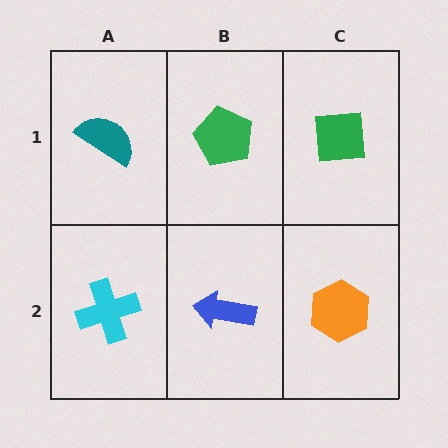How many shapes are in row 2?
3 shapes.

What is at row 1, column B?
A green pentagon.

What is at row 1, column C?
A green square.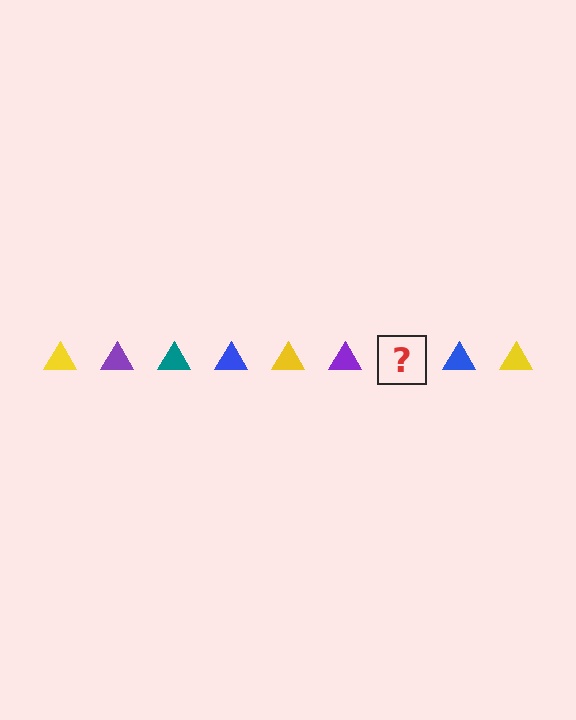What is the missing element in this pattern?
The missing element is a teal triangle.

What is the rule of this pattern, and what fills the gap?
The rule is that the pattern cycles through yellow, purple, teal, blue triangles. The gap should be filled with a teal triangle.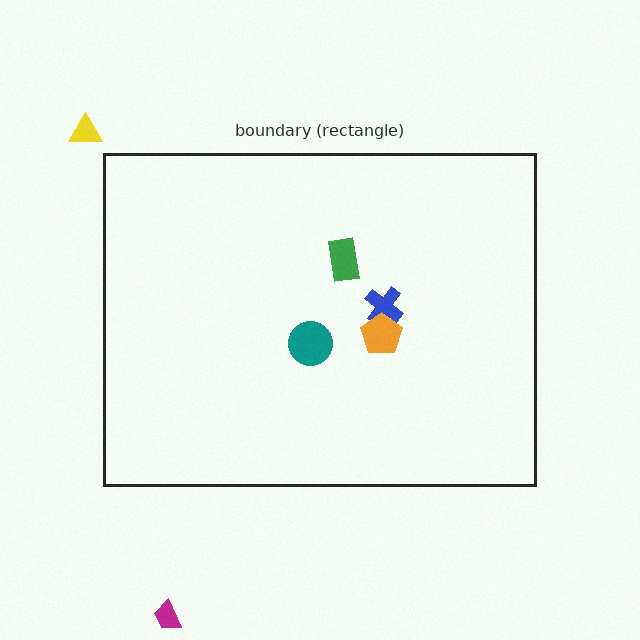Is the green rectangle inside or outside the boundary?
Inside.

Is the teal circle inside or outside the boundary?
Inside.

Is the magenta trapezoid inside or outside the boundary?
Outside.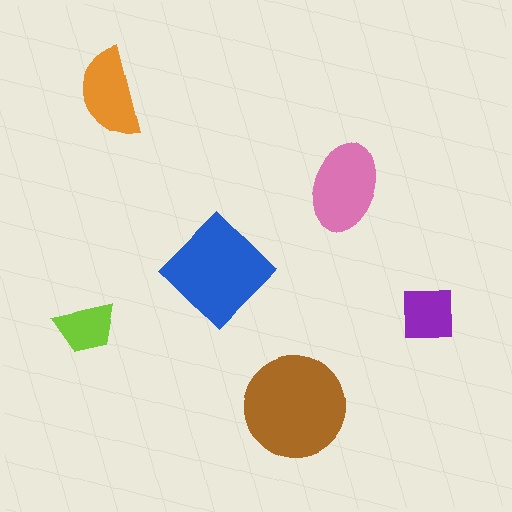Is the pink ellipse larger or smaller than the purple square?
Larger.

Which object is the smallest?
The lime trapezoid.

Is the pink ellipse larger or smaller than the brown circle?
Smaller.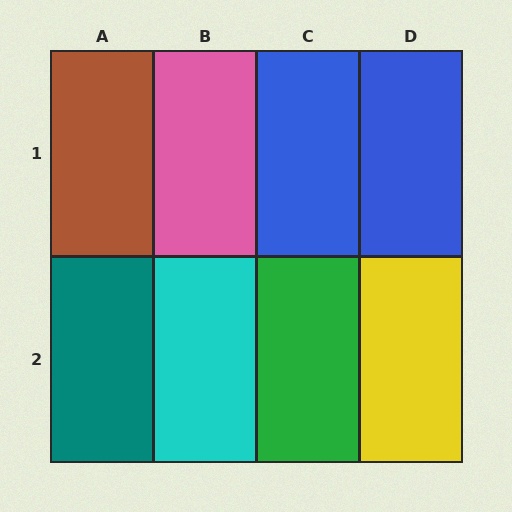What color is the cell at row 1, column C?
Blue.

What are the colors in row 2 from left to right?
Teal, cyan, green, yellow.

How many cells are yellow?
1 cell is yellow.